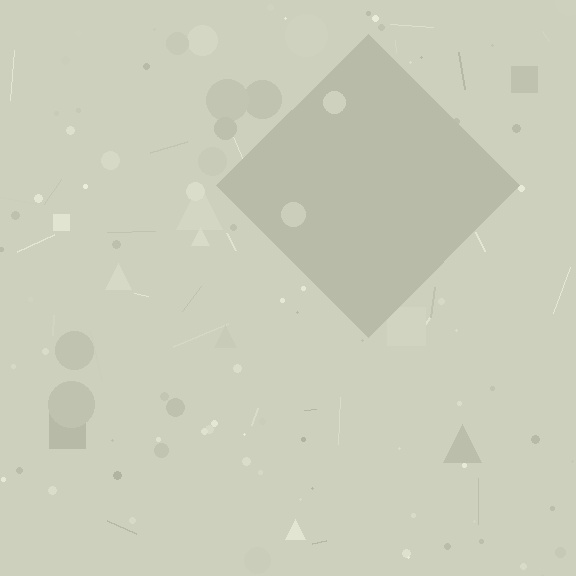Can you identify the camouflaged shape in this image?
The camouflaged shape is a diamond.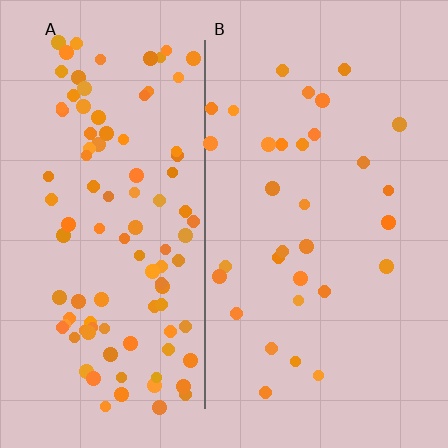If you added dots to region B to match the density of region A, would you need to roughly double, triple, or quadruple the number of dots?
Approximately triple.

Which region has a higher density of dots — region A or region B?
A (the left).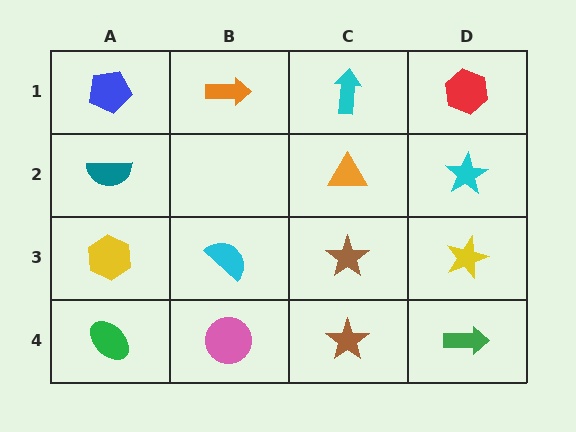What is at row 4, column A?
A green ellipse.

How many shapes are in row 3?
4 shapes.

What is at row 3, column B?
A cyan semicircle.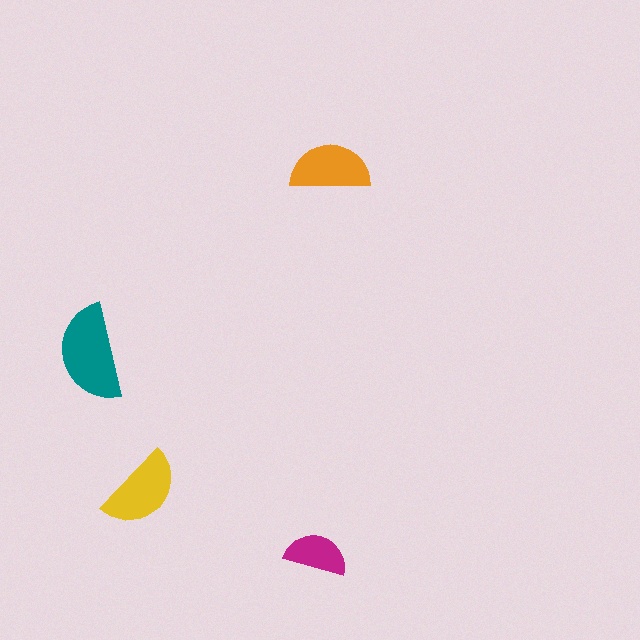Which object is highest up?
The orange semicircle is topmost.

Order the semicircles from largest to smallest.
the teal one, the yellow one, the orange one, the magenta one.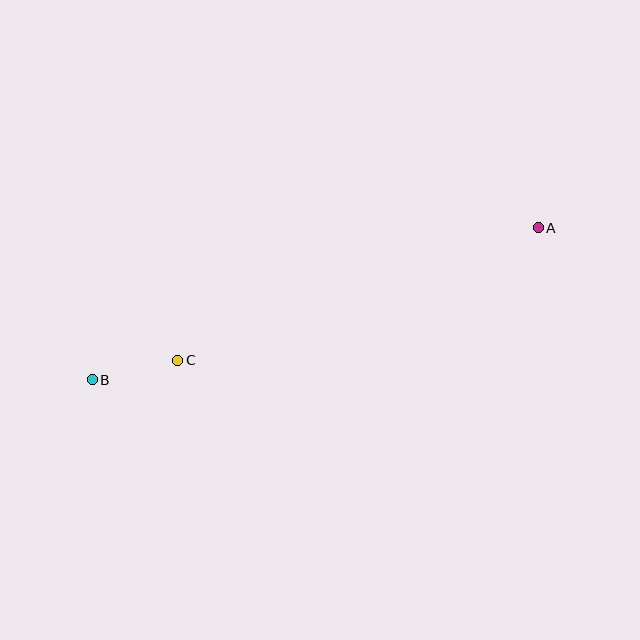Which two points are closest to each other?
Points B and C are closest to each other.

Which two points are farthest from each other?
Points A and B are farthest from each other.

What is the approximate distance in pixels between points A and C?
The distance between A and C is approximately 384 pixels.